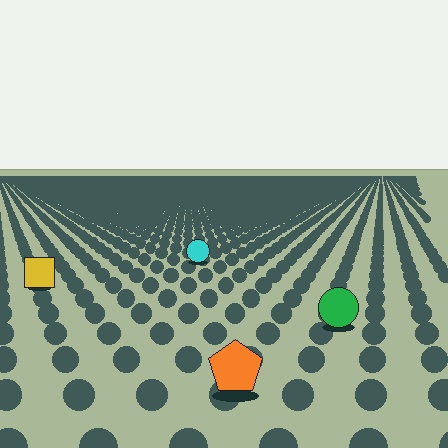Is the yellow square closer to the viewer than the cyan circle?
Yes. The yellow square is closer — you can tell from the texture gradient: the ground texture is coarser near it.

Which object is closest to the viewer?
The orange pentagon is closest. The texture marks near it are larger and more spread out.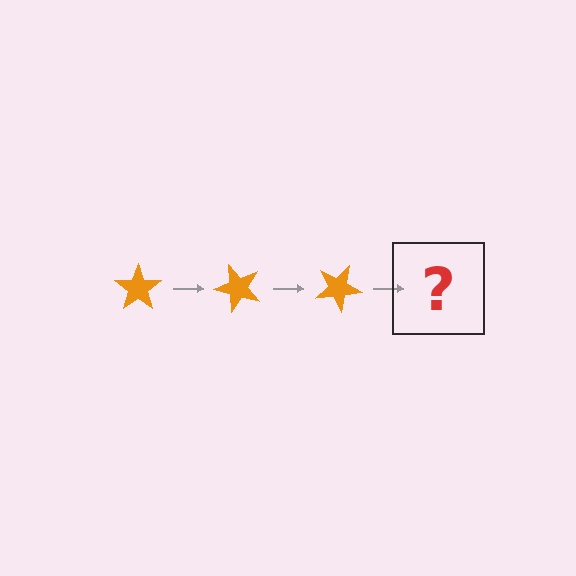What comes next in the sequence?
The next element should be an orange star rotated 150 degrees.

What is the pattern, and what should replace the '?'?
The pattern is that the star rotates 50 degrees each step. The '?' should be an orange star rotated 150 degrees.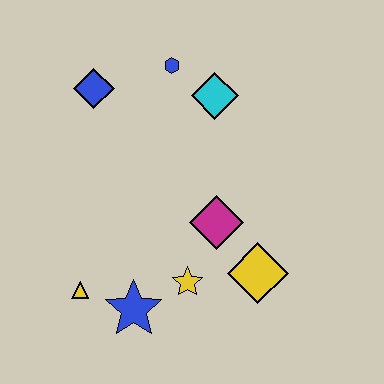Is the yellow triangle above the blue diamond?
No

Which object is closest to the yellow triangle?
The blue star is closest to the yellow triangle.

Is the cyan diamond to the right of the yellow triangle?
Yes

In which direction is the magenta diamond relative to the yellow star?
The magenta diamond is above the yellow star.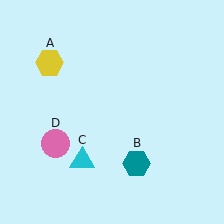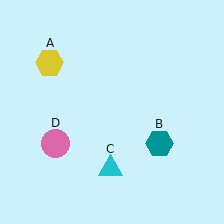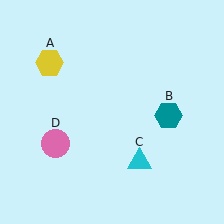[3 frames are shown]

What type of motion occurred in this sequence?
The teal hexagon (object B), cyan triangle (object C) rotated counterclockwise around the center of the scene.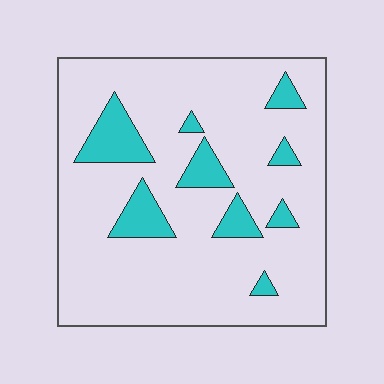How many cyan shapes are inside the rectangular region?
9.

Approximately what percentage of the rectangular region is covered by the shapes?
Approximately 15%.